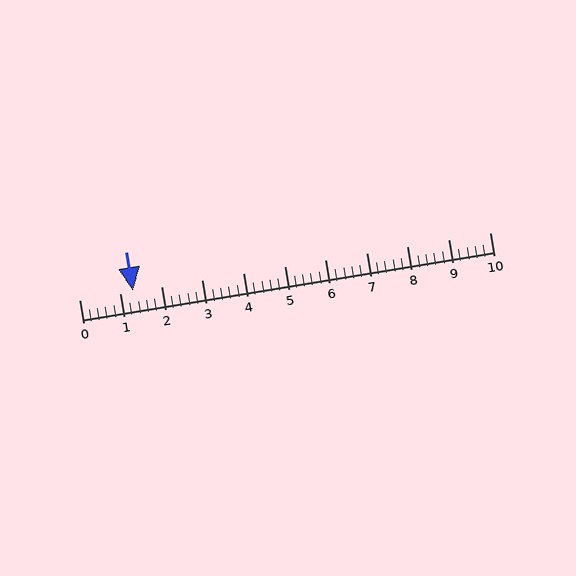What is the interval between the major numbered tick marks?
The major tick marks are spaced 1 units apart.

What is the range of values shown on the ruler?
The ruler shows values from 0 to 10.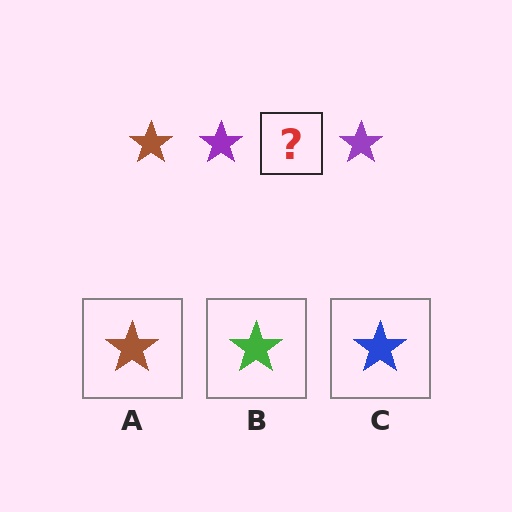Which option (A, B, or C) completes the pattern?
A.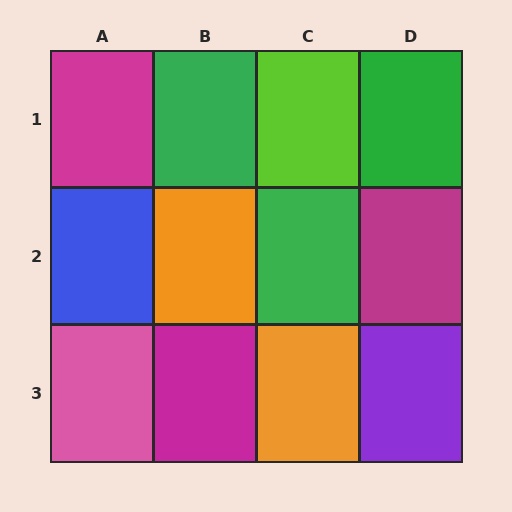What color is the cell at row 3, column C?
Orange.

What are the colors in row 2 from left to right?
Blue, orange, green, magenta.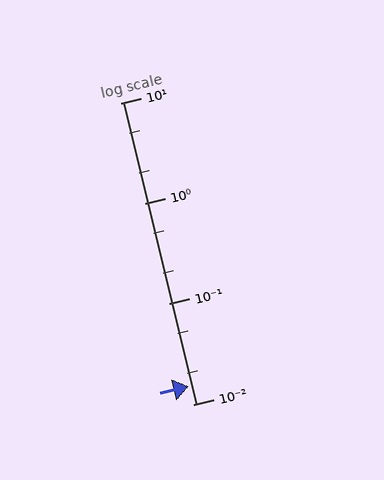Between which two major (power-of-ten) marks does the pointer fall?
The pointer is between 0.01 and 0.1.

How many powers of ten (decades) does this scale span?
The scale spans 3 decades, from 0.01 to 10.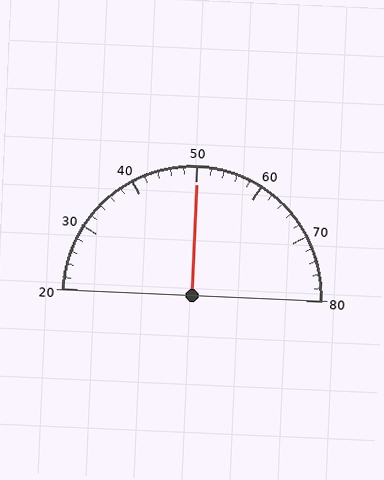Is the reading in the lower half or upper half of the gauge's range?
The reading is in the upper half of the range (20 to 80).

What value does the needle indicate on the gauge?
The needle indicates approximately 50.